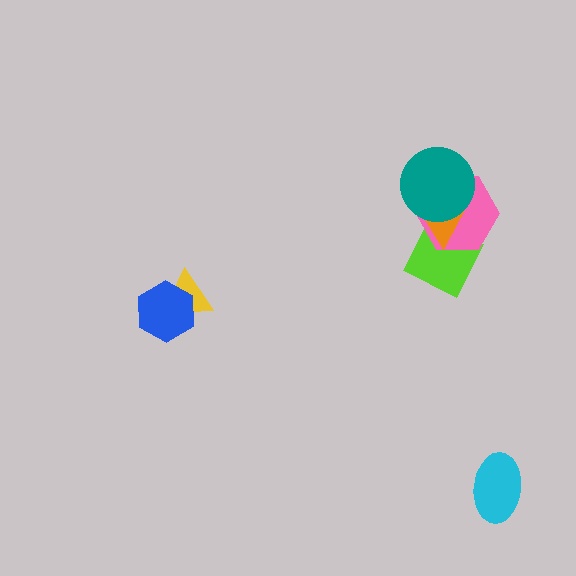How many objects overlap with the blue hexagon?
1 object overlaps with the blue hexagon.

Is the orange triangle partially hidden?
Yes, it is partially covered by another shape.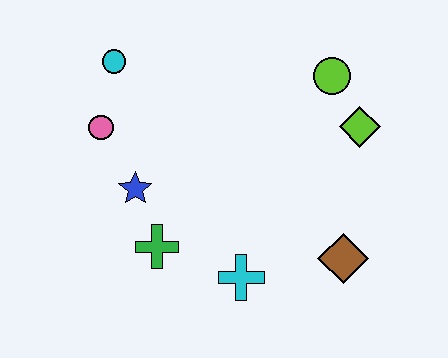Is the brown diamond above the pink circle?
No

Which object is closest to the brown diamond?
The cyan cross is closest to the brown diamond.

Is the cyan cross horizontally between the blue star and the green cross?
No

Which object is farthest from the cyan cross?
The cyan circle is farthest from the cyan cross.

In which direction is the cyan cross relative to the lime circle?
The cyan cross is below the lime circle.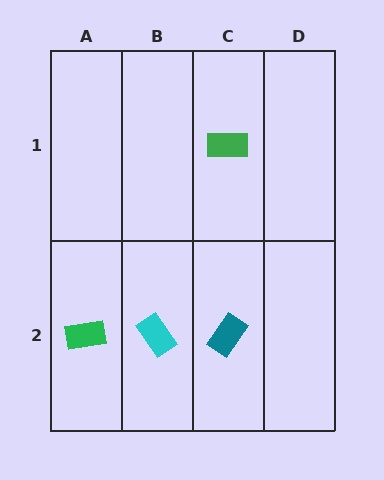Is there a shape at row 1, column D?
No, that cell is empty.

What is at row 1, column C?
A green rectangle.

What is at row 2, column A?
A green rectangle.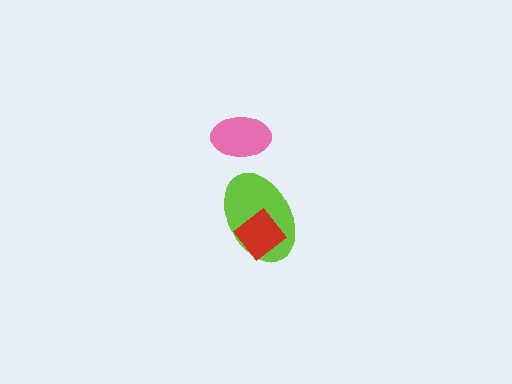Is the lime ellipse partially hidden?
Yes, it is partially covered by another shape.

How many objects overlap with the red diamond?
1 object overlaps with the red diamond.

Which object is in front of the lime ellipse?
The red diamond is in front of the lime ellipse.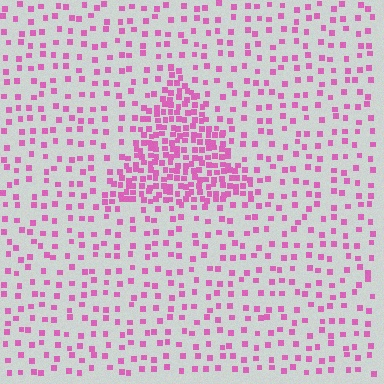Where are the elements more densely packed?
The elements are more densely packed inside the triangle boundary.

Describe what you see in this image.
The image contains small pink elements arranged at two different densities. A triangle-shaped region is visible where the elements are more densely packed than the surrounding area.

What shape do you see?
I see a triangle.